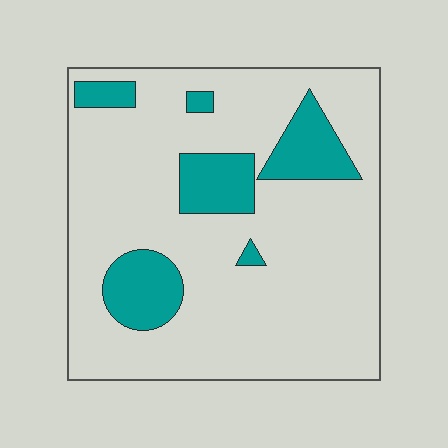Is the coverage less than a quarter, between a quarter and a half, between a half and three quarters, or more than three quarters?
Less than a quarter.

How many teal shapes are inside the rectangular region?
6.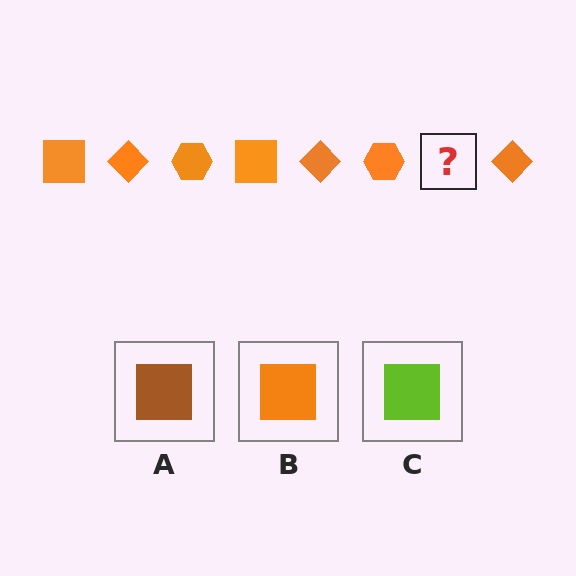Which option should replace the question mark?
Option B.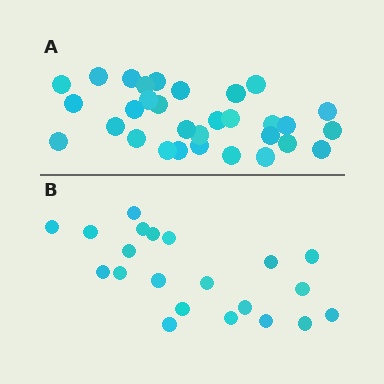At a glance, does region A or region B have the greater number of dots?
Region A (the top region) has more dots.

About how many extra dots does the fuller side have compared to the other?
Region A has roughly 10 or so more dots than region B.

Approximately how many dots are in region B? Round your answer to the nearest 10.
About 20 dots. (The exact count is 21, which rounds to 20.)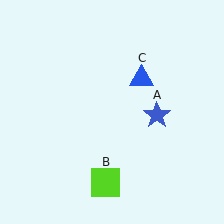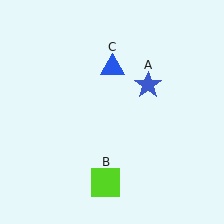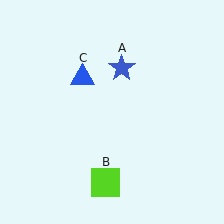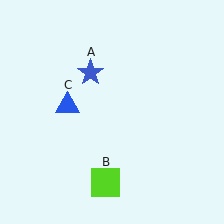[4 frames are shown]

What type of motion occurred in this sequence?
The blue star (object A), blue triangle (object C) rotated counterclockwise around the center of the scene.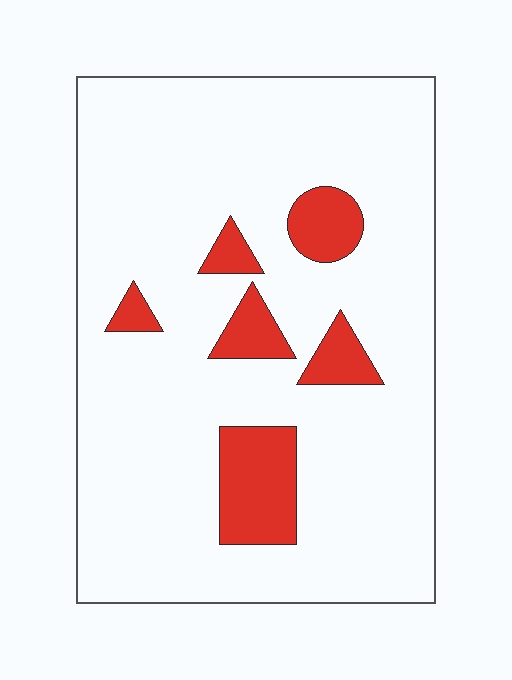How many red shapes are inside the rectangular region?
6.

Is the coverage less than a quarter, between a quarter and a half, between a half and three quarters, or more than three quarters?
Less than a quarter.